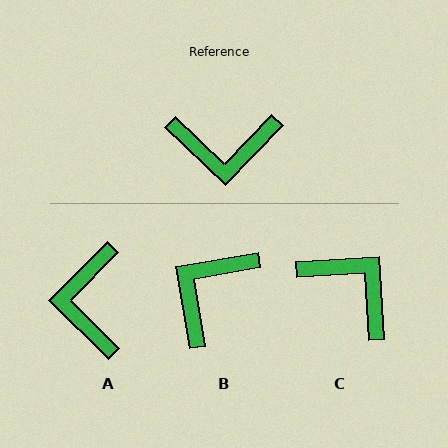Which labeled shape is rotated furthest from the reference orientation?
C, about 137 degrees away.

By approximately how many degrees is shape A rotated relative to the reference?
Approximately 91 degrees clockwise.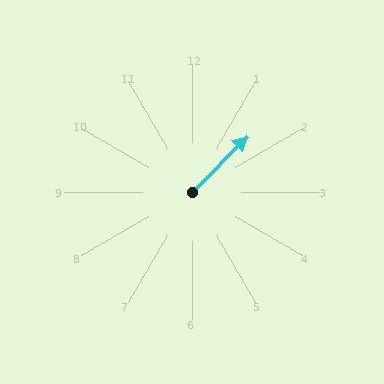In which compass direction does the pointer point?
Northeast.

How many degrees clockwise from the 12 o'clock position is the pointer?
Approximately 45 degrees.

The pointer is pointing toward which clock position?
Roughly 1 o'clock.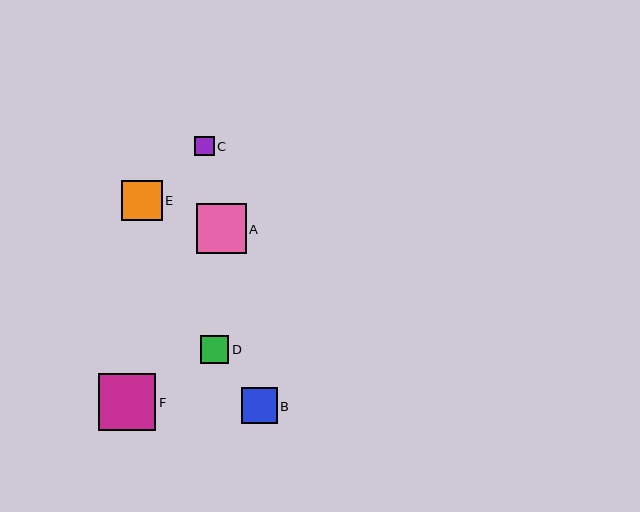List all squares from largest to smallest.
From largest to smallest: F, A, E, B, D, C.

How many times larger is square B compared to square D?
Square B is approximately 1.3 times the size of square D.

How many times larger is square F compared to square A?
Square F is approximately 1.1 times the size of square A.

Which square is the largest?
Square F is the largest with a size of approximately 57 pixels.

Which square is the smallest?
Square C is the smallest with a size of approximately 19 pixels.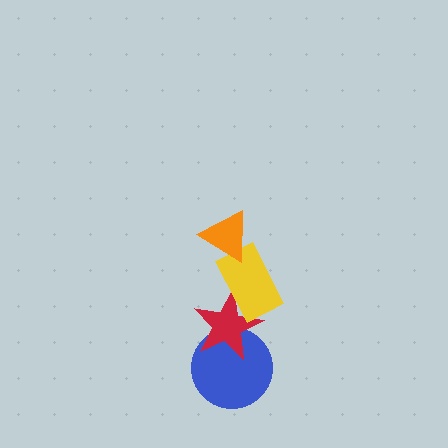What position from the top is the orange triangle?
The orange triangle is 1st from the top.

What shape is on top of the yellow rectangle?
The orange triangle is on top of the yellow rectangle.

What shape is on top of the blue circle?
The red star is on top of the blue circle.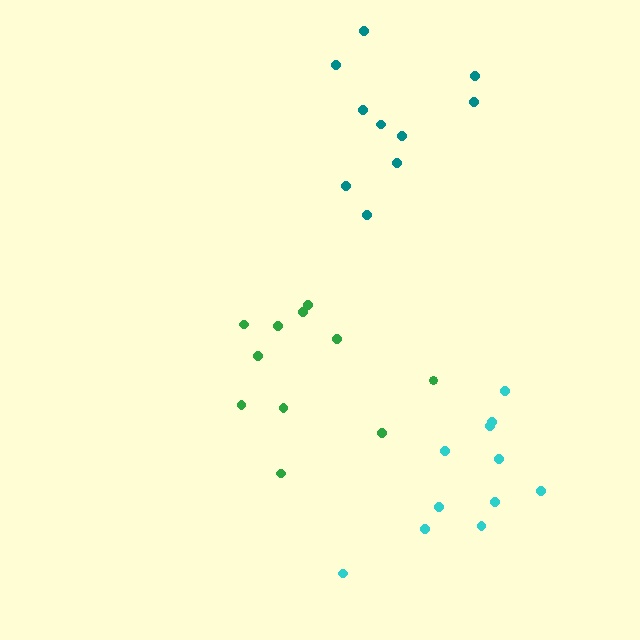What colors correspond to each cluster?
The clusters are colored: green, cyan, teal.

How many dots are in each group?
Group 1: 11 dots, Group 2: 11 dots, Group 3: 10 dots (32 total).